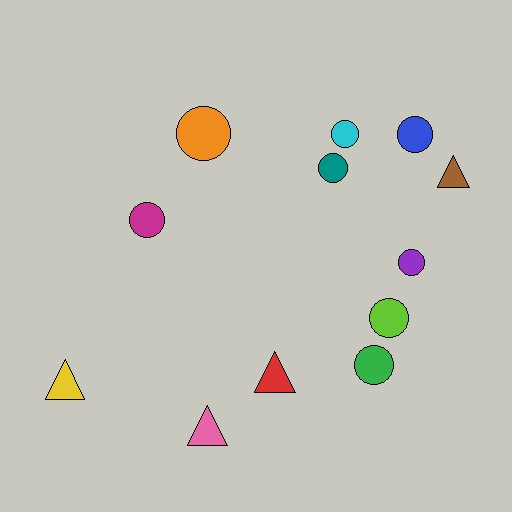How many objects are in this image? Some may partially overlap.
There are 12 objects.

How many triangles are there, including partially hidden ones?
There are 4 triangles.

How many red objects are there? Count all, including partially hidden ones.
There is 1 red object.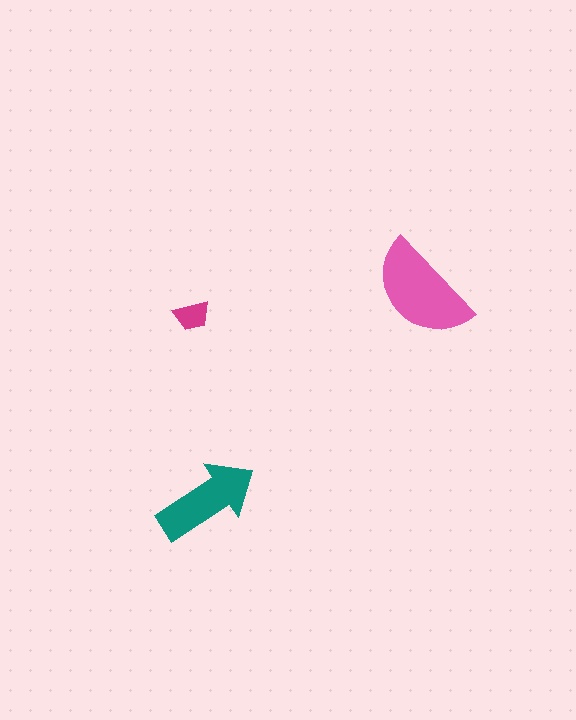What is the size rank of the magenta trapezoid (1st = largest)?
3rd.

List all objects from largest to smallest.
The pink semicircle, the teal arrow, the magenta trapezoid.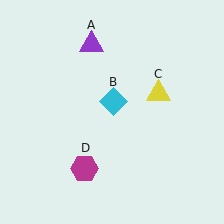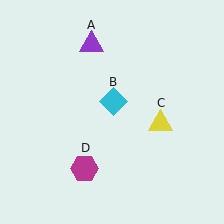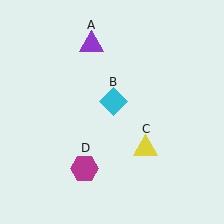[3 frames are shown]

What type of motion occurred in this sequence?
The yellow triangle (object C) rotated clockwise around the center of the scene.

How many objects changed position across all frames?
1 object changed position: yellow triangle (object C).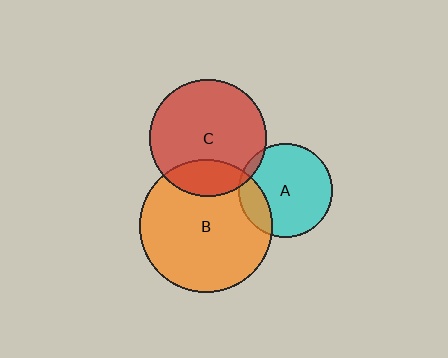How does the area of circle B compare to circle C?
Approximately 1.3 times.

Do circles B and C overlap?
Yes.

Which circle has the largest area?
Circle B (orange).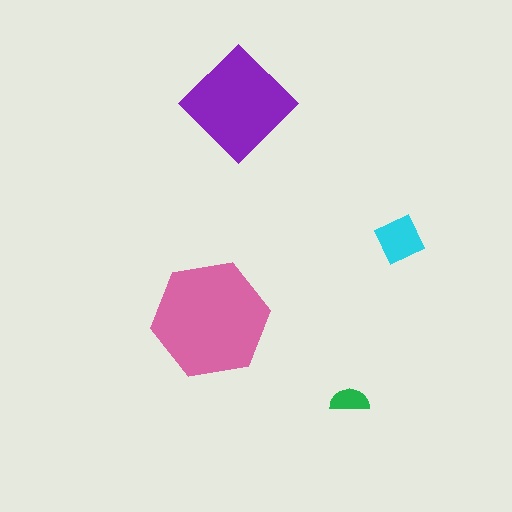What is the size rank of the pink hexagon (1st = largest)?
1st.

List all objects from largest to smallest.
The pink hexagon, the purple diamond, the cyan square, the green semicircle.